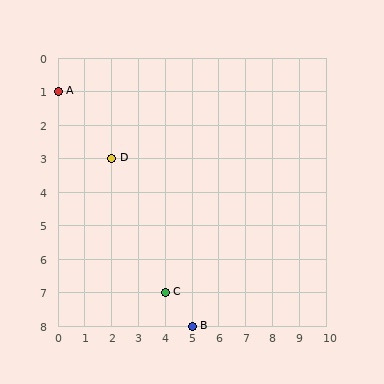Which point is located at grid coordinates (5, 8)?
Point B is at (5, 8).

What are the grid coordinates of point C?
Point C is at grid coordinates (4, 7).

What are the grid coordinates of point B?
Point B is at grid coordinates (5, 8).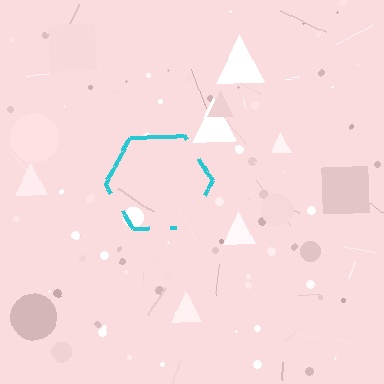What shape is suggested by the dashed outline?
The dashed outline suggests a hexagon.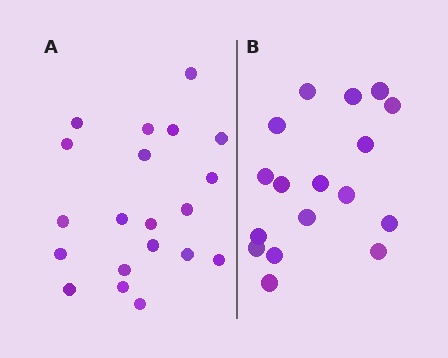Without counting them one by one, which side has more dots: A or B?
Region A (the left region) has more dots.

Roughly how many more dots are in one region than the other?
Region A has just a few more — roughly 2 or 3 more dots than region B.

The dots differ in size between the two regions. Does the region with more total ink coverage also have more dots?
No. Region B has more total ink coverage because its dots are larger, but region A actually contains more individual dots. Total area can be misleading — the number of items is what matters here.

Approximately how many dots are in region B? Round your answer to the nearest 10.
About 20 dots. (The exact count is 17, which rounds to 20.)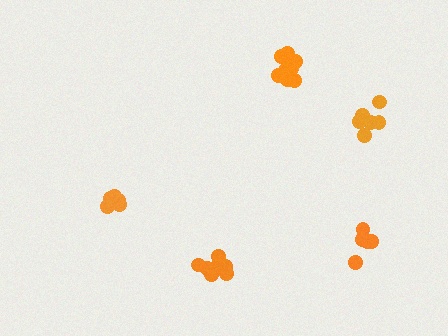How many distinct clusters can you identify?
There are 5 distinct clusters.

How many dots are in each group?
Group 1: 9 dots, Group 2: 5 dots, Group 3: 8 dots, Group 4: 6 dots, Group 5: 7 dots (35 total).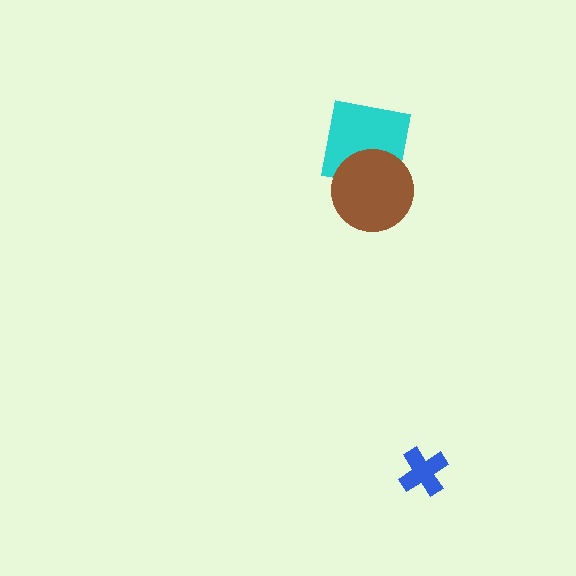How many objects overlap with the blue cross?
0 objects overlap with the blue cross.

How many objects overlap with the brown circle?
1 object overlaps with the brown circle.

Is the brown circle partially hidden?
No, no other shape covers it.